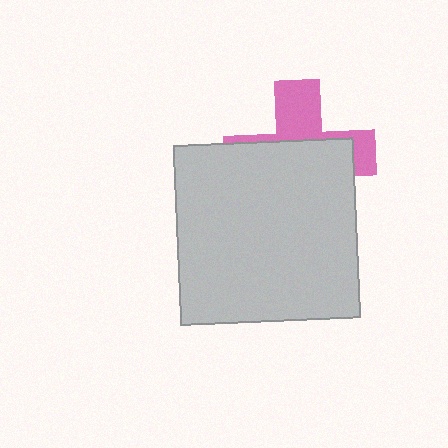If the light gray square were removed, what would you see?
You would see the complete pink cross.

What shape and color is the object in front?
The object in front is a light gray square.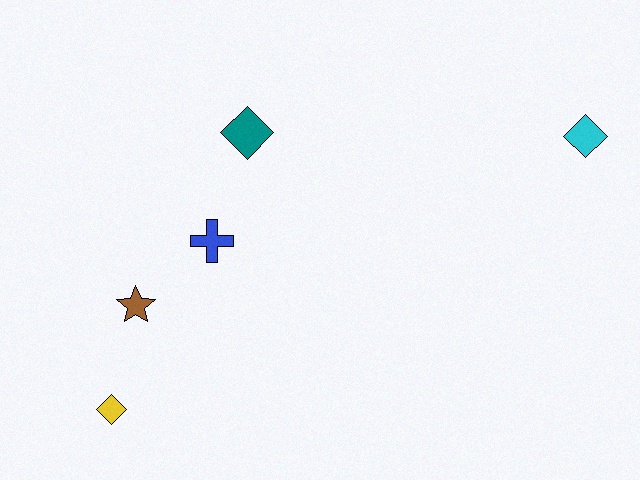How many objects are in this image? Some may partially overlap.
There are 5 objects.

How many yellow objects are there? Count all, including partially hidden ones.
There is 1 yellow object.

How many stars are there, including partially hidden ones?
There is 1 star.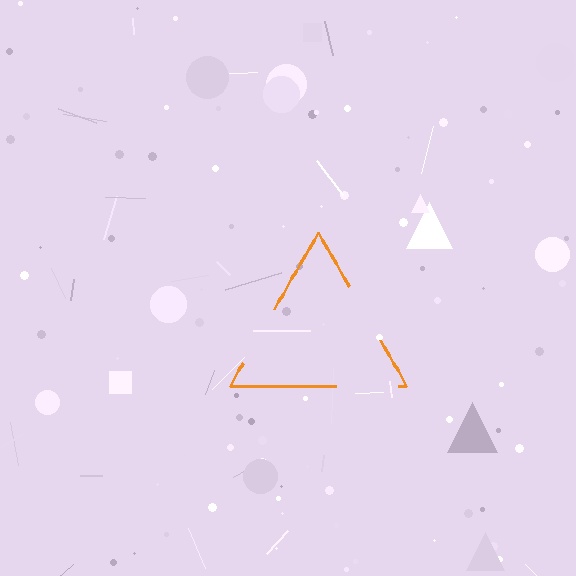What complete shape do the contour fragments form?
The contour fragments form a triangle.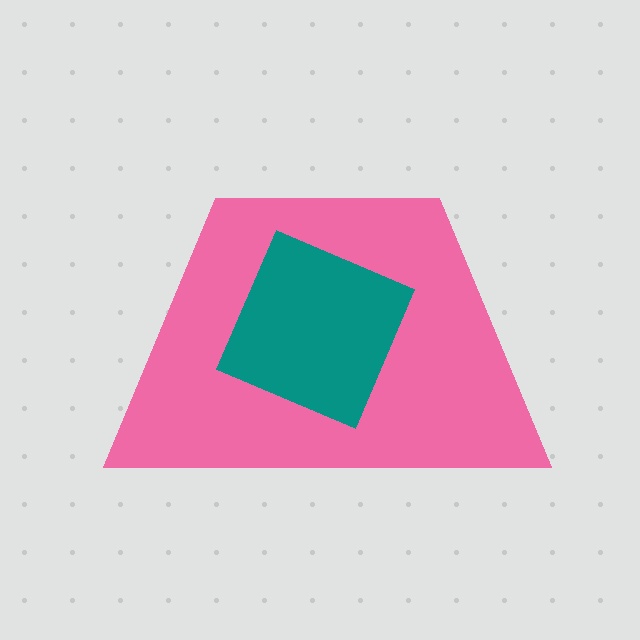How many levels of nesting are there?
2.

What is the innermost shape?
The teal diamond.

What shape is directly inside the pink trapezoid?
The teal diamond.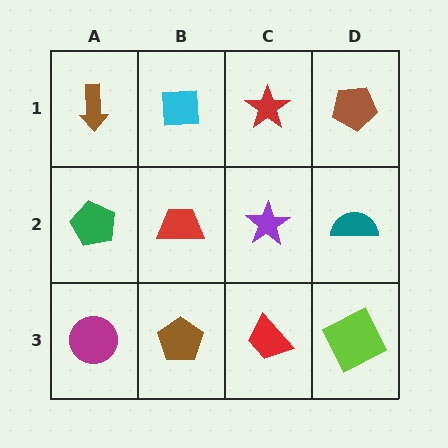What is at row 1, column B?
A cyan square.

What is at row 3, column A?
A magenta circle.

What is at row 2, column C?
A purple star.